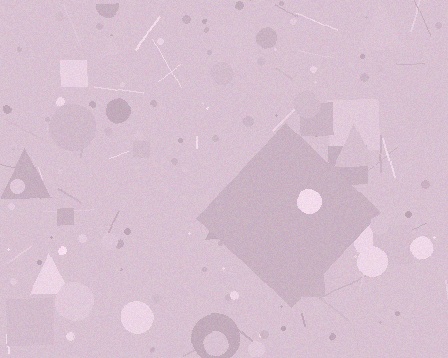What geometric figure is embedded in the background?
A diamond is embedded in the background.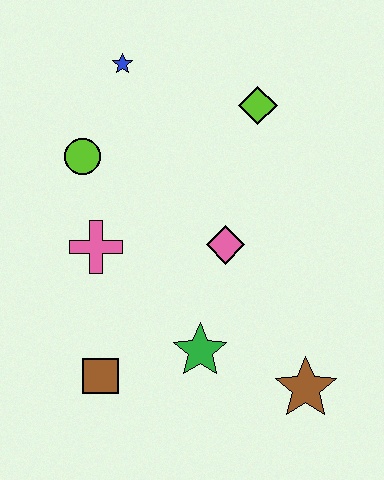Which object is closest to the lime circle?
The pink cross is closest to the lime circle.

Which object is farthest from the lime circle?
The brown star is farthest from the lime circle.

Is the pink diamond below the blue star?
Yes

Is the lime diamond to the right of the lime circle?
Yes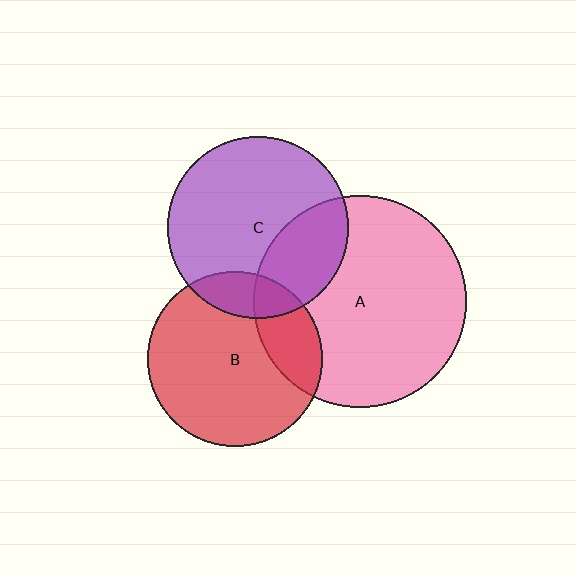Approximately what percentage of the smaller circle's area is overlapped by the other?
Approximately 20%.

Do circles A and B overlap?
Yes.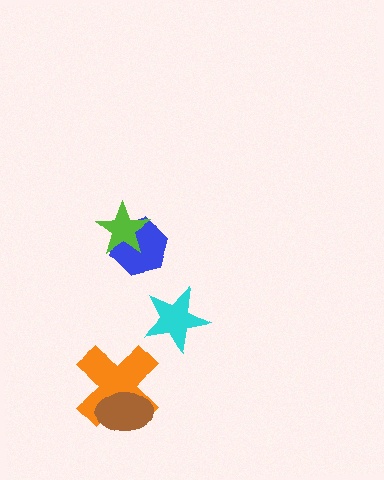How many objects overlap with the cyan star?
0 objects overlap with the cyan star.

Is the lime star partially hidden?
No, no other shape covers it.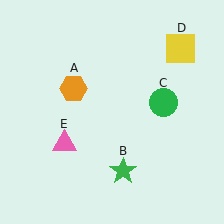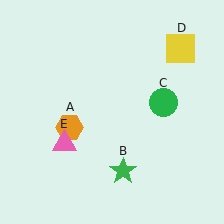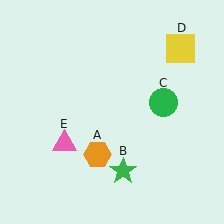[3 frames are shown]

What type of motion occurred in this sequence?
The orange hexagon (object A) rotated counterclockwise around the center of the scene.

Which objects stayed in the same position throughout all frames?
Green star (object B) and green circle (object C) and yellow square (object D) and pink triangle (object E) remained stationary.